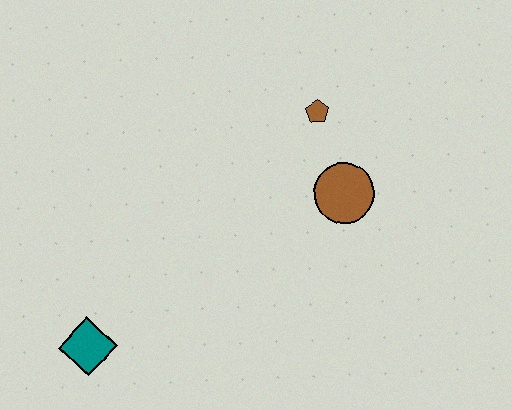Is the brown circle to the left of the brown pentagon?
No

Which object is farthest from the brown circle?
The teal diamond is farthest from the brown circle.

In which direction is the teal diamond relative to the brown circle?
The teal diamond is to the left of the brown circle.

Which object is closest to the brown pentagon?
The brown circle is closest to the brown pentagon.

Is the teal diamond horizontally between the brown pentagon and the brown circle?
No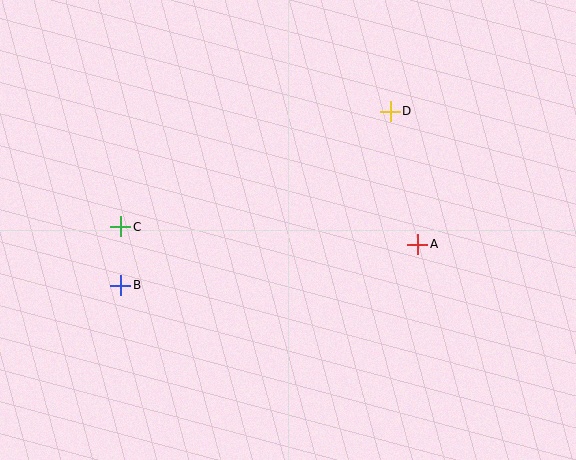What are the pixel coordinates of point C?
Point C is at (121, 227).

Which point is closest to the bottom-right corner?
Point A is closest to the bottom-right corner.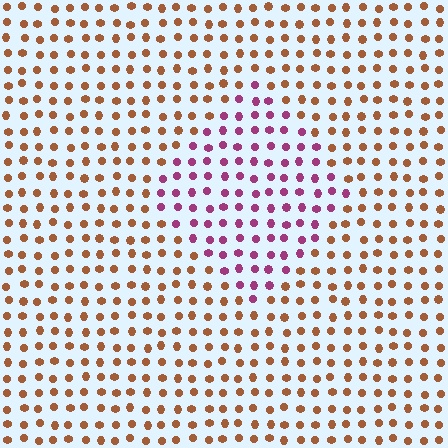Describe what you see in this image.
The image is filled with small brown elements in a uniform arrangement. A diamond-shaped region is visible where the elements are tinted to a slightly different hue, forming a subtle color boundary.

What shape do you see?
I see a diamond.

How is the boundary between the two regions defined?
The boundary is defined purely by a slight shift in hue (about 62 degrees). Spacing, size, and orientation are identical on both sides.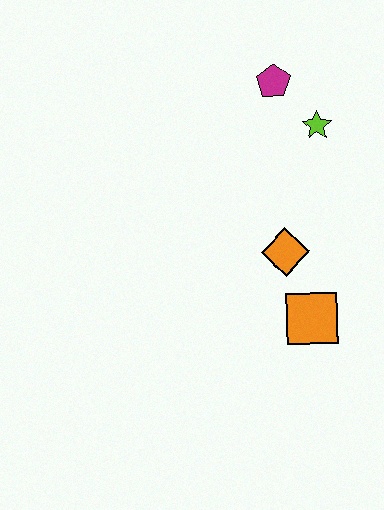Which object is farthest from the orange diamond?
The magenta pentagon is farthest from the orange diamond.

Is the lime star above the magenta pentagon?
No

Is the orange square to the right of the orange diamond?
Yes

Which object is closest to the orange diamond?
The orange square is closest to the orange diamond.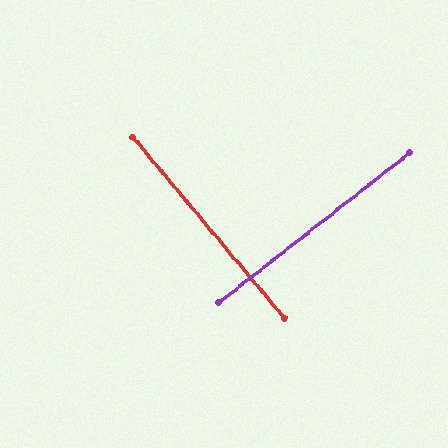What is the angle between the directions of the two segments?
Approximately 88 degrees.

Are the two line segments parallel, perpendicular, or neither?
Perpendicular — they meet at approximately 88°.